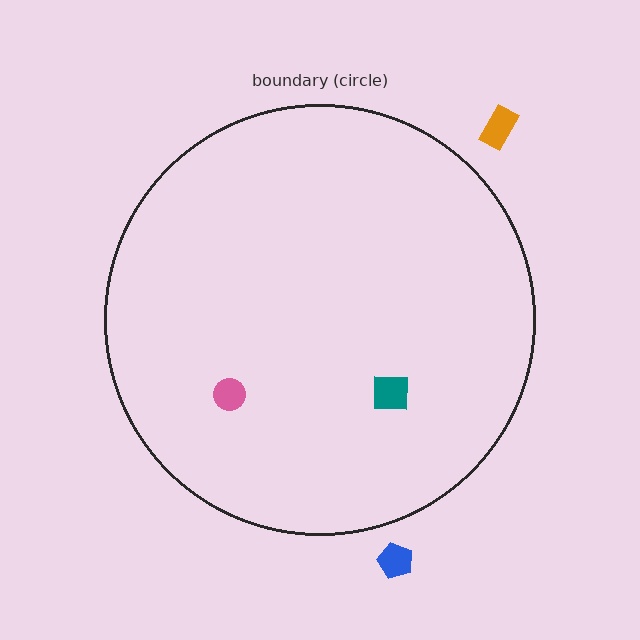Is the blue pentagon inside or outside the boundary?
Outside.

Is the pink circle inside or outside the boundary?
Inside.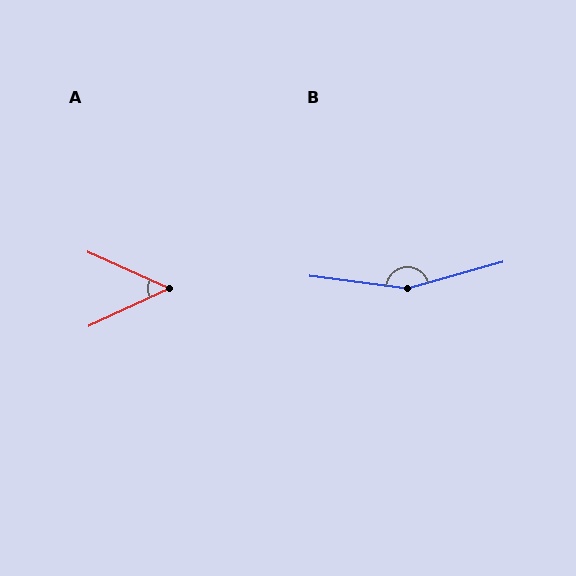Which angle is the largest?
B, at approximately 157 degrees.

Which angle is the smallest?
A, at approximately 49 degrees.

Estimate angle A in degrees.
Approximately 49 degrees.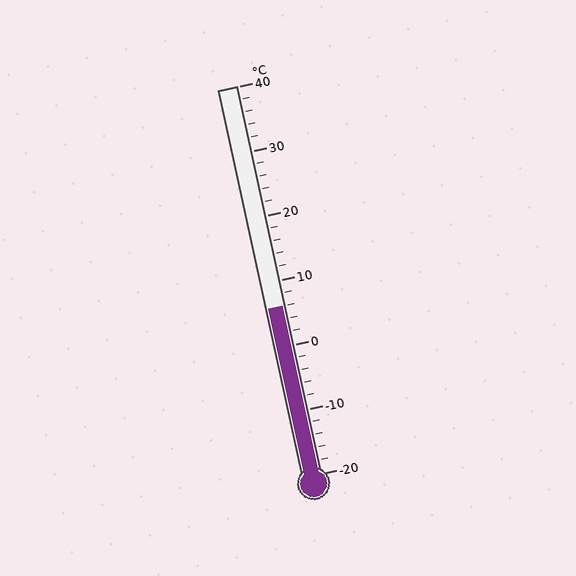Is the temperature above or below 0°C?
The temperature is above 0°C.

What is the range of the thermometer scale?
The thermometer scale ranges from -20°C to 40°C.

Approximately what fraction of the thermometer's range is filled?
The thermometer is filled to approximately 45% of its range.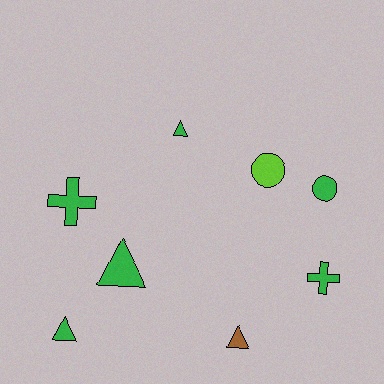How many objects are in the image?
There are 8 objects.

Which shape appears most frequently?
Triangle, with 4 objects.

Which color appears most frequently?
Green, with 6 objects.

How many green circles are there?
There is 1 green circle.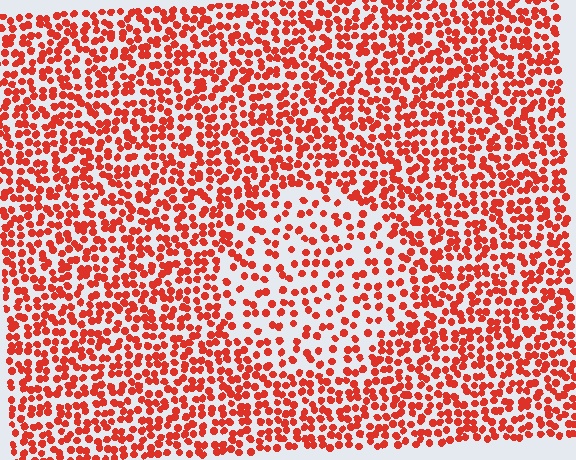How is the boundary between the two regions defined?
The boundary is defined by a change in element density (approximately 1.9x ratio). All elements are the same color, size, and shape.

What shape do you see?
I see a circle.